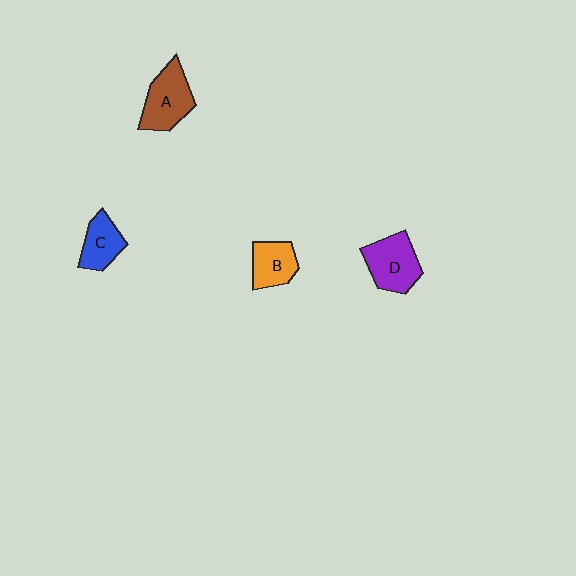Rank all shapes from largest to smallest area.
From largest to smallest: A (brown), D (purple), B (orange), C (blue).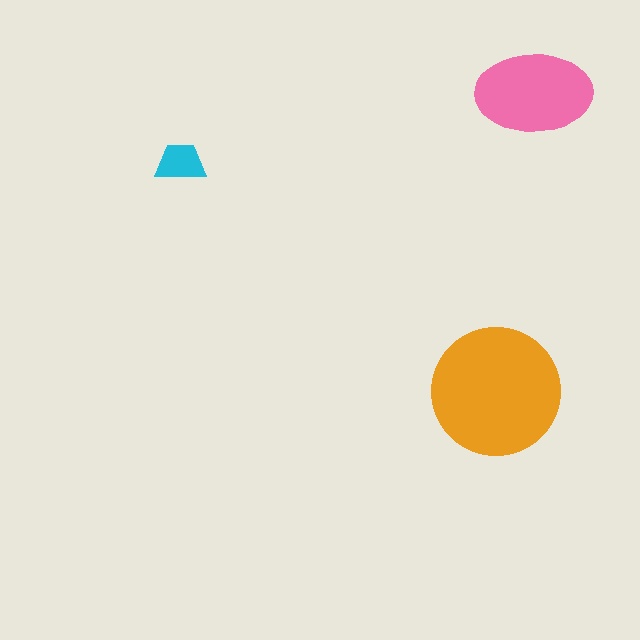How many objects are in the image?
There are 3 objects in the image.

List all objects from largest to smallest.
The orange circle, the pink ellipse, the cyan trapezoid.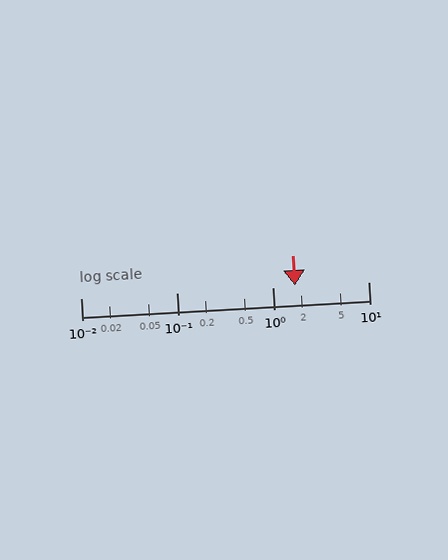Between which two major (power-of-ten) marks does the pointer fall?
The pointer is between 1 and 10.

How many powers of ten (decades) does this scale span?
The scale spans 3 decades, from 0.01 to 10.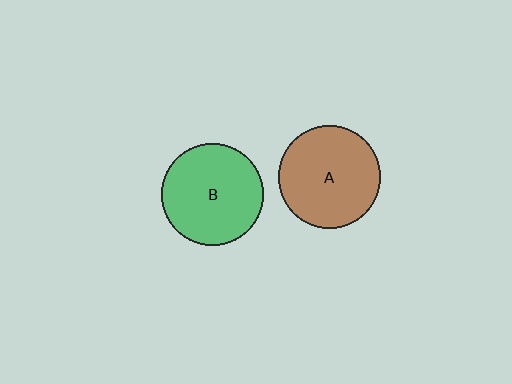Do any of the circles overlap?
No, none of the circles overlap.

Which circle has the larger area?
Circle A (brown).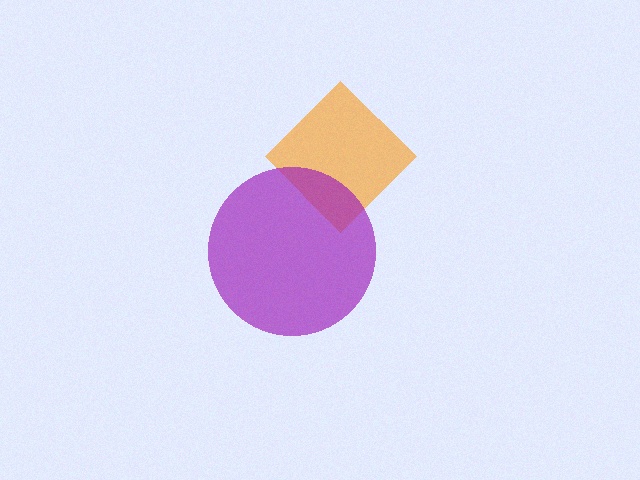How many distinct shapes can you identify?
There are 2 distinct shapes: an orange diamond, a purple circle.